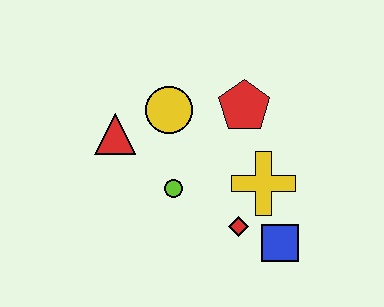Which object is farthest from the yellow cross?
The red triangle is farthest from the yellow cross.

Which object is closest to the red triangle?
The yellow circle is closest to the red triangle.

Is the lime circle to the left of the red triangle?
No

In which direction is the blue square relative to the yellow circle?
The blue square is below the yellow circle.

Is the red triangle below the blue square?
No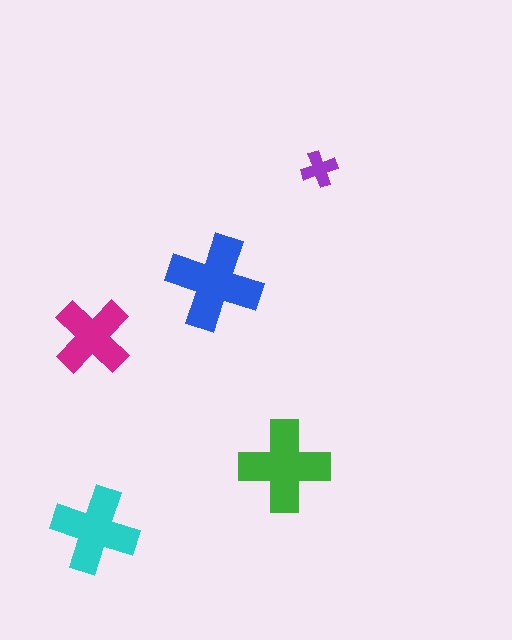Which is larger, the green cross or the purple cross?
The green one.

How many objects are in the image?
There are 5 objects in the image.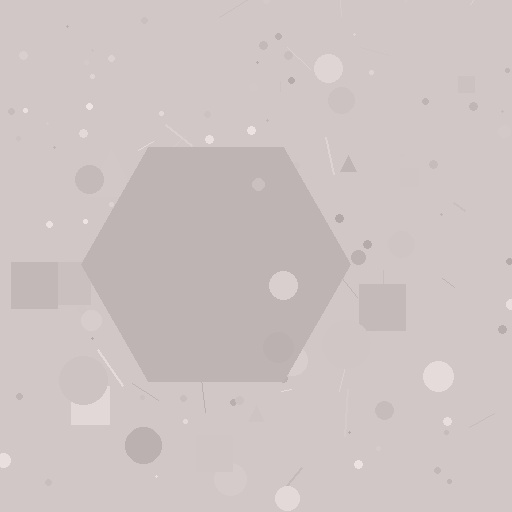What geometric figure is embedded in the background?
A hexagon is embedded in the background.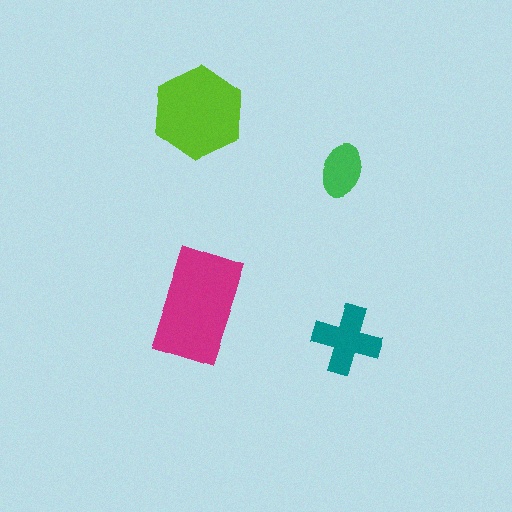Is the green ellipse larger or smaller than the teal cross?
Smaller.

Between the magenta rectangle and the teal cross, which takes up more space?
The magenta rectangle.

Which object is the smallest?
The green ellipse.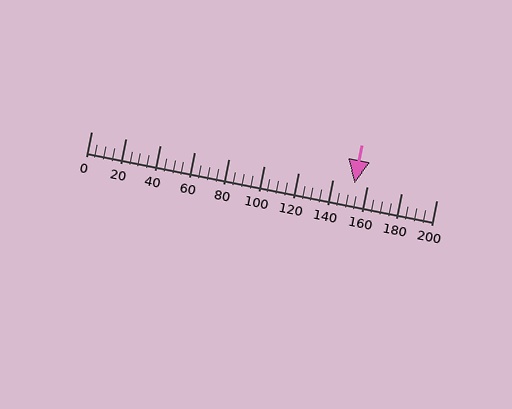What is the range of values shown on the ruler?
The ruler shows values from 0 to 200.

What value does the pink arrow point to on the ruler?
The pink arrow points to approximately 152.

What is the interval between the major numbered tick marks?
The major tick marks are spaced 20 units apart.